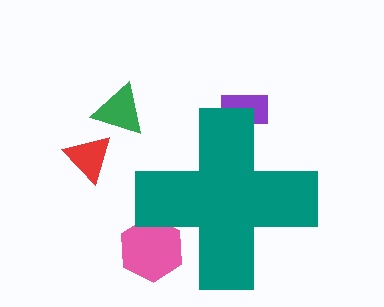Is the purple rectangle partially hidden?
Yes, the purple rectangle is partially hidden behind the teal cross.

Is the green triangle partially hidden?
No, the green triangle is fully visible.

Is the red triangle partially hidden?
No, the red triangle is fully visible.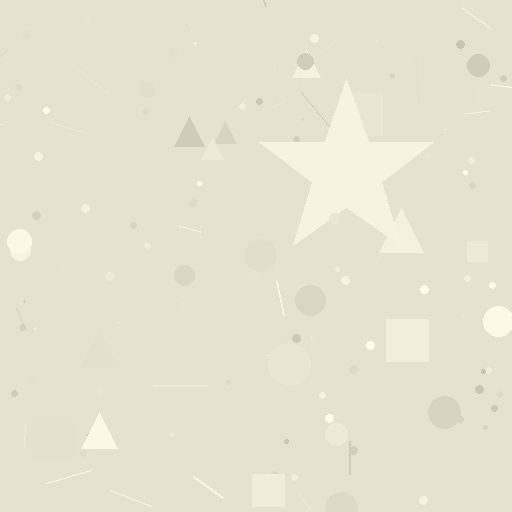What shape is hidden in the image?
A star is hidden in the image.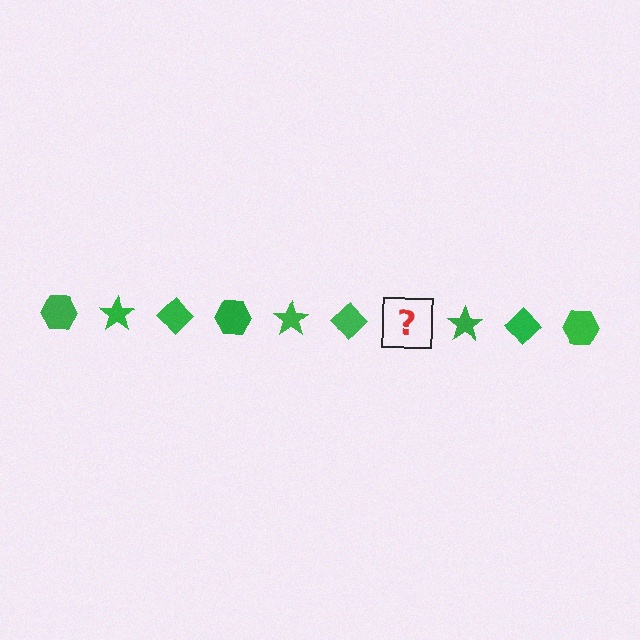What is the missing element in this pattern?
The missing element is a green hexagon.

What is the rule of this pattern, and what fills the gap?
The rule is that the pattern cycles through hexagon, star, diamond shapes in green. The gap should be filled with a green hexagon.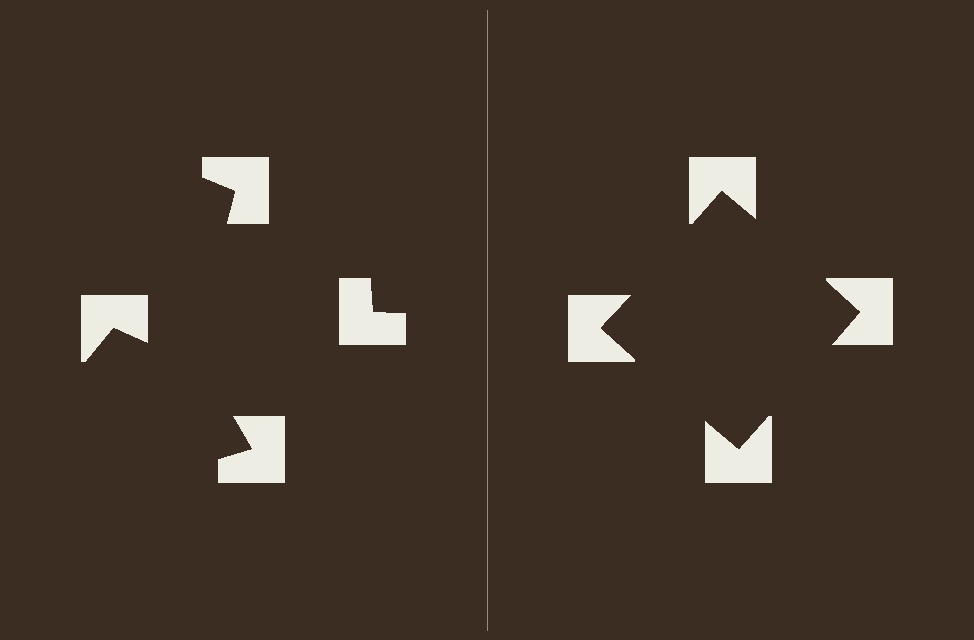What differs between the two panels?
The notched squares are positioned identically on both sides; only the wedge orientations differ. On the right they align to a square; on the left they are misaligned.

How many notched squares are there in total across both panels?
8 — 4 on each side.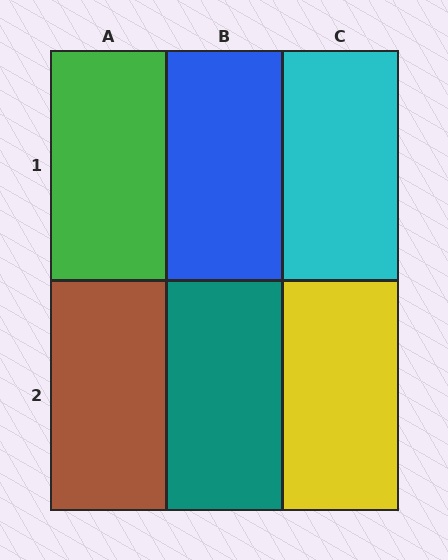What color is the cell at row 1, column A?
Green.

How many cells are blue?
1 cell is blue.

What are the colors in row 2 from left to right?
Brown, teal, yellow.